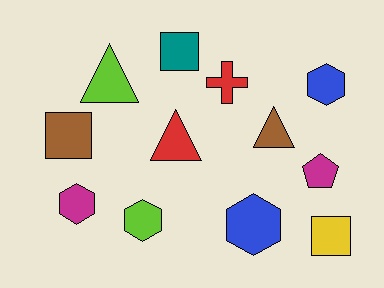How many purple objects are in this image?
There are no purple objects.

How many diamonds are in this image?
There are no diamonds.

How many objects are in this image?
There are 12 objects.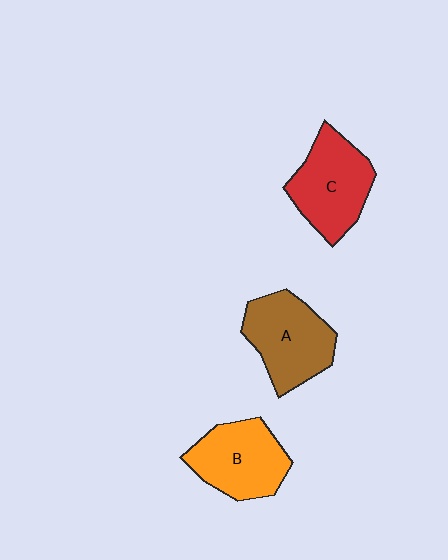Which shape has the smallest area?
Shape B (orange).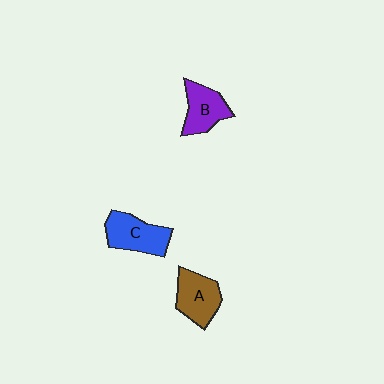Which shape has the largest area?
Shape C (blue).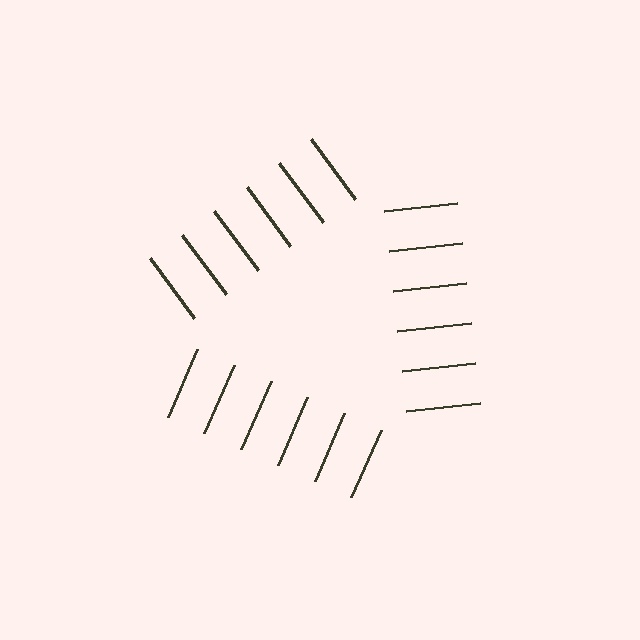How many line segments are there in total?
18 — 6 along each of the 3 edges.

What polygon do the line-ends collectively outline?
An illusory triangle — the line segments terminate on its edges but no continuous stroke is drawn.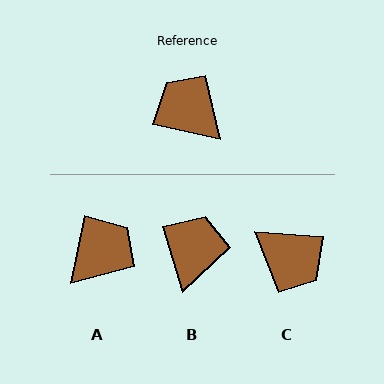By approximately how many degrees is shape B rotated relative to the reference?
Approximately 60 degrees clockwise.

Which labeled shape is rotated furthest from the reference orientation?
C, about 172 degrees away.